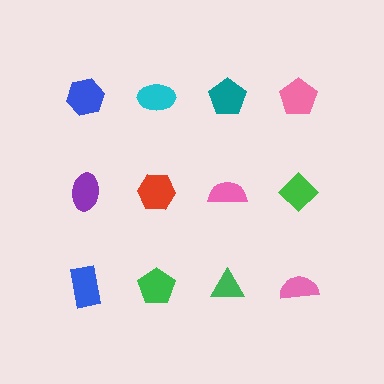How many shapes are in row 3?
4 shapes.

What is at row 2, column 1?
A purple ellipse.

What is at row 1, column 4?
A pink pentagon.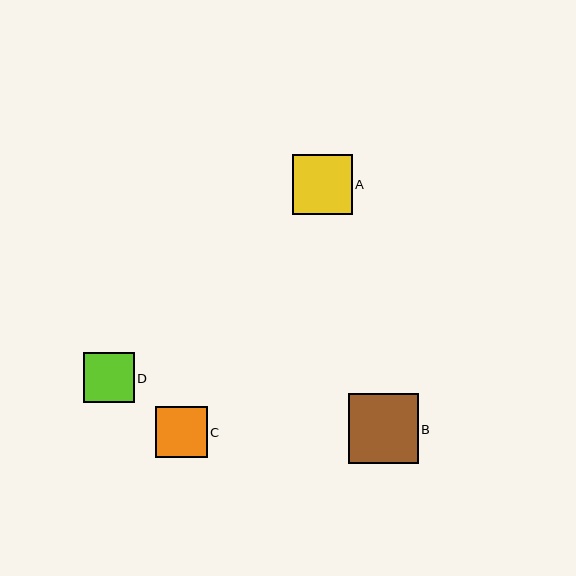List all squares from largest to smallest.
From largest to smallest: B, A, C, D.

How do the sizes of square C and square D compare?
Square C and square D are approximately the same size.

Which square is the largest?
Square B is the largest with a size of approximately 70 pixels.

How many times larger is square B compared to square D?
Square B is approximately 1.4 times the size of square D.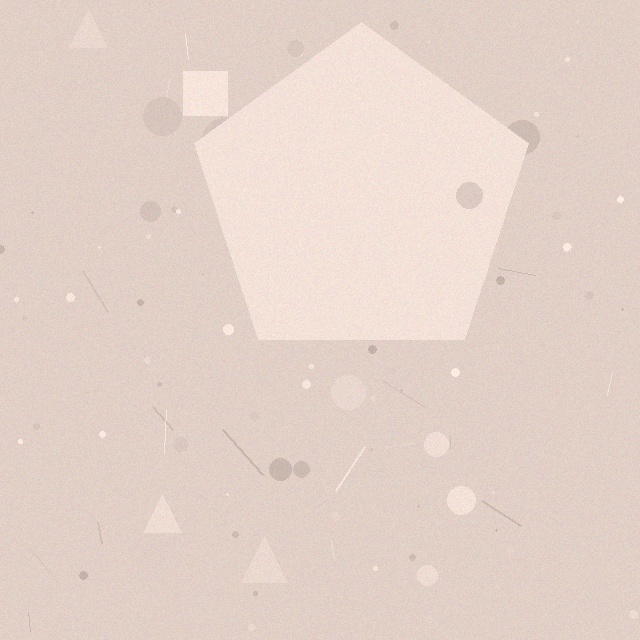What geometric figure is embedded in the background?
A pentagon is embedded in the background.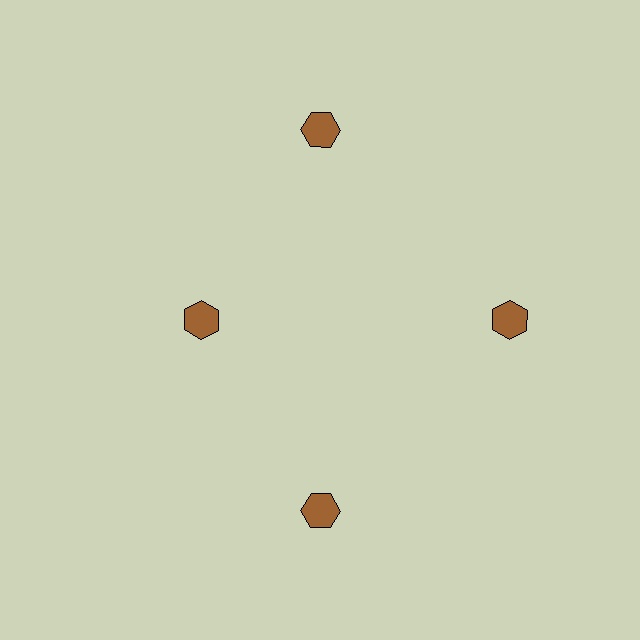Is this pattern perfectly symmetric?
No. The 4 brown hexagons are arranged in a ring, but one element near the 9 o'clock position is pulled inward toward the center, breaking the 4-fold rotational symmetry.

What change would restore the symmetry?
The symmetry would be restored by moving it outward, back onto the ring so that all 4 hexagons sit at equal angles and equal distance from the center.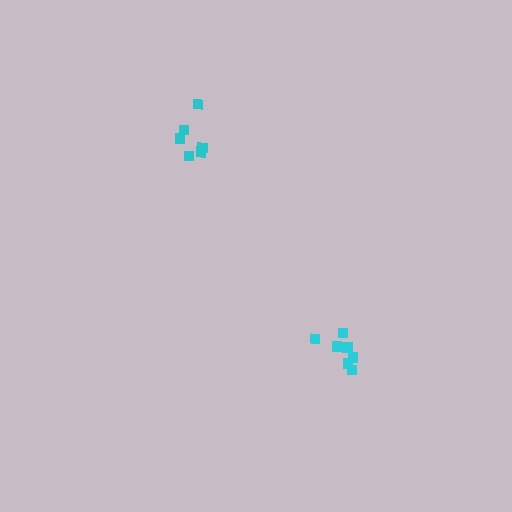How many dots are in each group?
Group 1: 6 dots, Group 2: 7 dots (13 total).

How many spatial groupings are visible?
There are 2 spatial groupings.